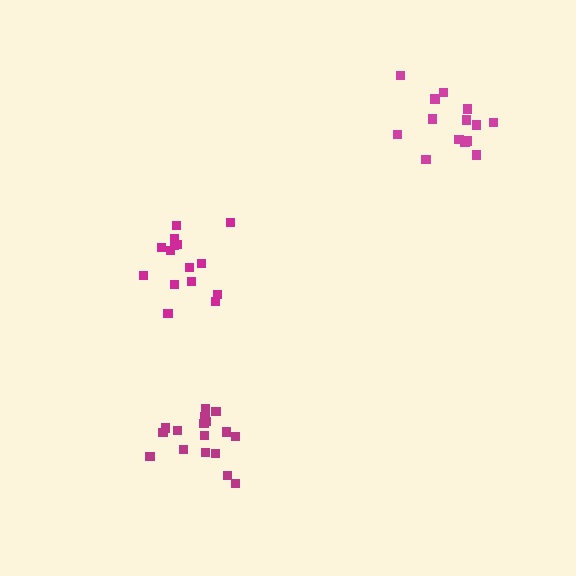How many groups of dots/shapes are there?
There are 3 groups.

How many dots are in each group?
Group 1: 14 dots, Group 2: 17 dots, Group 3: 15 dots (46 total).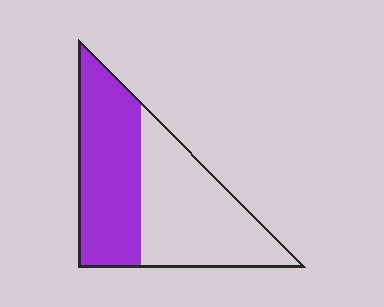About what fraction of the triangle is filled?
About one half (1/2).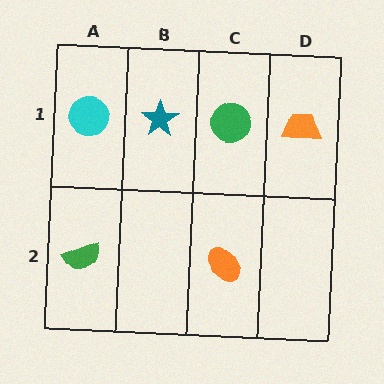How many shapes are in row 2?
2 shapes.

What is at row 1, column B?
A teal star.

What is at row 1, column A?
A cyan circle.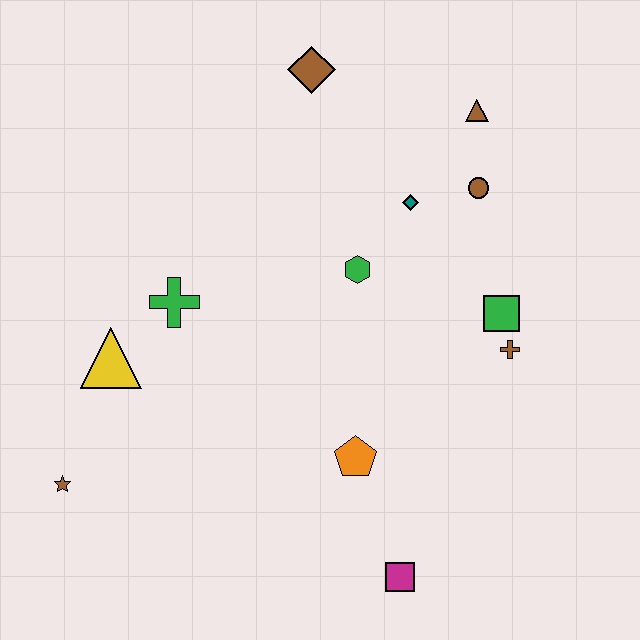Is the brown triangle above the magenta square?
Yes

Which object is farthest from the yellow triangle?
The brown triangle is farthest from the yellow triangle.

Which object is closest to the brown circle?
The teal diamond is closest to the brown circle.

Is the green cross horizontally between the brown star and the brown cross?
Yes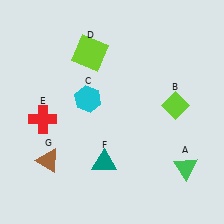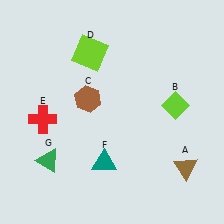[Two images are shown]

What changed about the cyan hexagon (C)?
In Image 1, C is cyan. In Image 2, it changed to brown.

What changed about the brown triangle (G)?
In Image 1, G is brown. In Image 2, it changed to green.